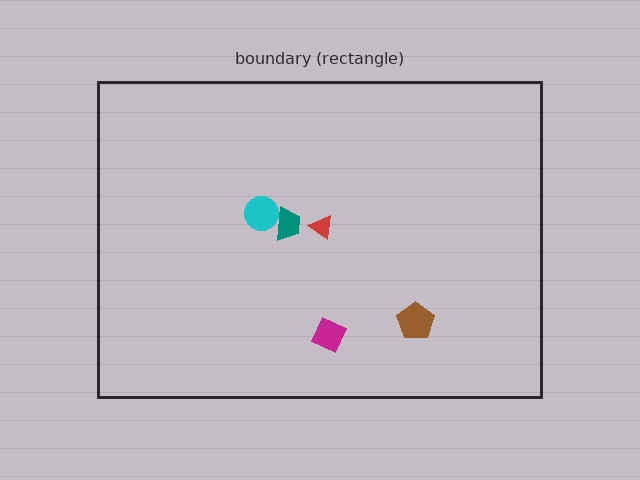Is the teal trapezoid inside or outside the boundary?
Inside.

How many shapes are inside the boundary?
5 inside, 0 outside.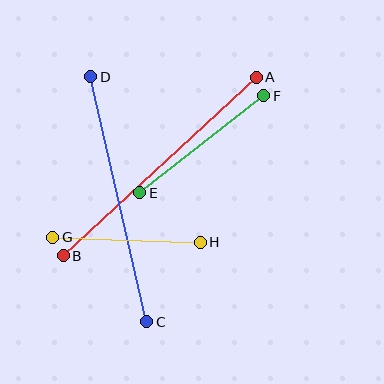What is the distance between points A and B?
The distance is approximately 263 pixels.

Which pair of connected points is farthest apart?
Points A and B are farthest apart.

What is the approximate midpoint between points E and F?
The midpoint is at approximately (202, 144) pixels.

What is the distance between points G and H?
The distance is approximately 147 pixels.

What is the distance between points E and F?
The distance is approximately 158 pixels.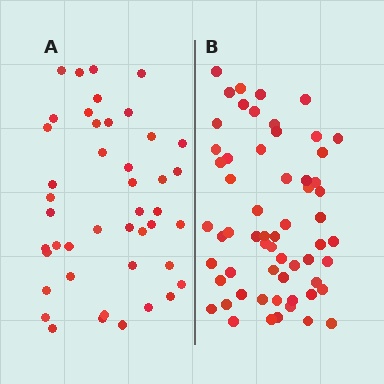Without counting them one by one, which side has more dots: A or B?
Region B (the right region) has more dots.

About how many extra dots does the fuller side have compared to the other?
Region B has approximately 15 more dots than region A.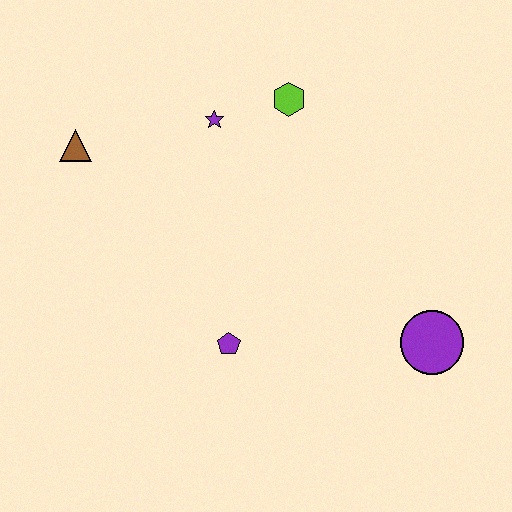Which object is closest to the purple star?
The lime hexagon is closest to the purple star.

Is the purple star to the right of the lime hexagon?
No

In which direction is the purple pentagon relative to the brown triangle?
The purple pentagon is below the brown triangle.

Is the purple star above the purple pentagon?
Yes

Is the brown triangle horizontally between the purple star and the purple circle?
No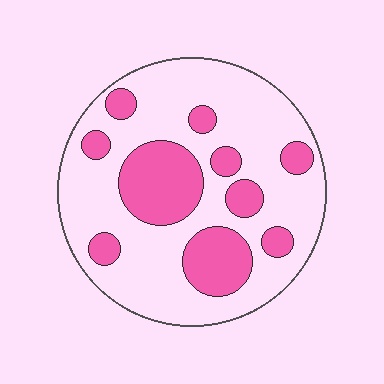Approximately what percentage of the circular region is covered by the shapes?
Approximately 30%.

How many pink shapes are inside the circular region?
10.